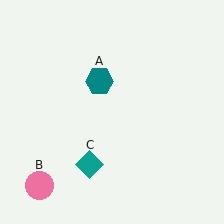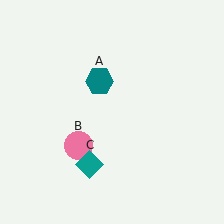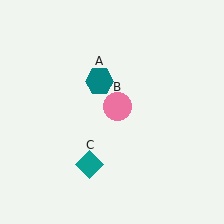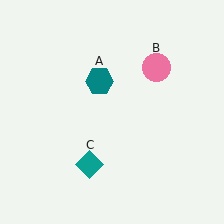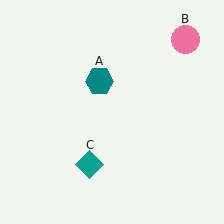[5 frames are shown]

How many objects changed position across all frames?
1 object changed position: pink circle (object B).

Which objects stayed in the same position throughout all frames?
Teal hexagon (object A) and teal diamond (object C) remained stationary.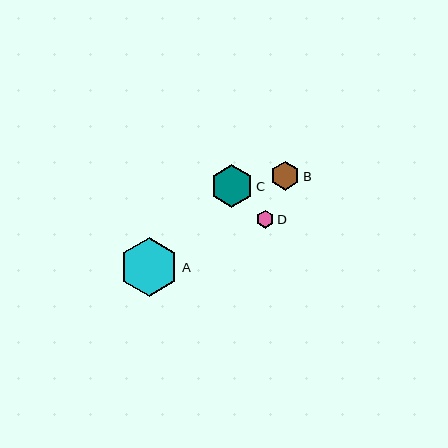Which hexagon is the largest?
Hexagon A is the largest with a size of approximately 59 pixels.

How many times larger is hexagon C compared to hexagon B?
Hexagon C is approximately 1.5 times the size of hexagon B.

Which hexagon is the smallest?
Hexagon D is the smallest with a size of approximately 18 pixels.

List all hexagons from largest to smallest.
From largest to smallest: A, C, B, D.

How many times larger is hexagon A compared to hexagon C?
Hexagon A is approximately 1.4 times the size of hexagon C.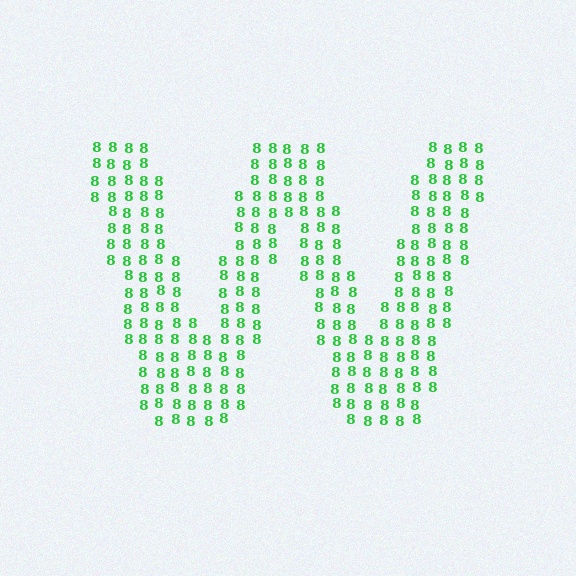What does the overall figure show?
The overall figure shows the letter W.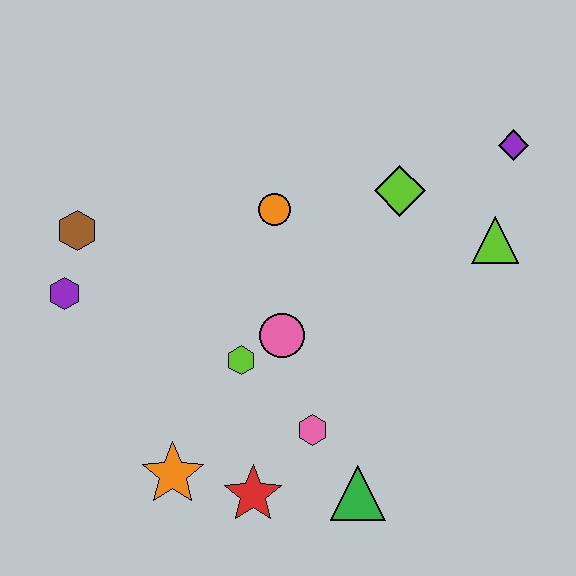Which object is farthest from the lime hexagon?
The purple diamond is farthest from the lime hexagon.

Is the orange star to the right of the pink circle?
No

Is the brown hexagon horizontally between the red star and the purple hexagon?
Yes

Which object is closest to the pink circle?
The lime hexagon is closest to the pink circle.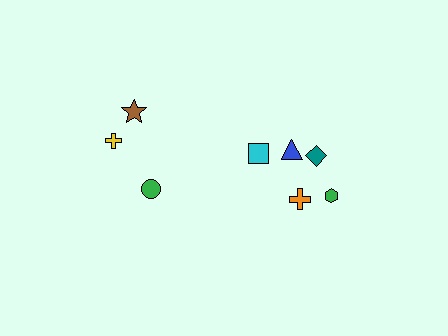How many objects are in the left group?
There are 3 objects.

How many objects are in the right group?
There are 5 objects.